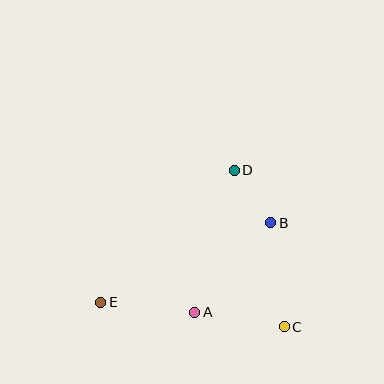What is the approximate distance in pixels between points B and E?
The distance between B and E is approximately 188 pixels.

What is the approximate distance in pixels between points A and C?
The distance between A and C is approximately 91 pixels.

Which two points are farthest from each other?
Points D and E are farthest from each other.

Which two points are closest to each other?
Points B and D are closest to each other.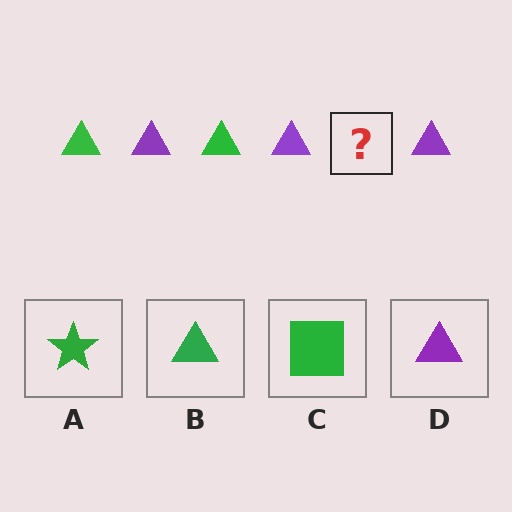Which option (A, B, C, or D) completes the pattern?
B.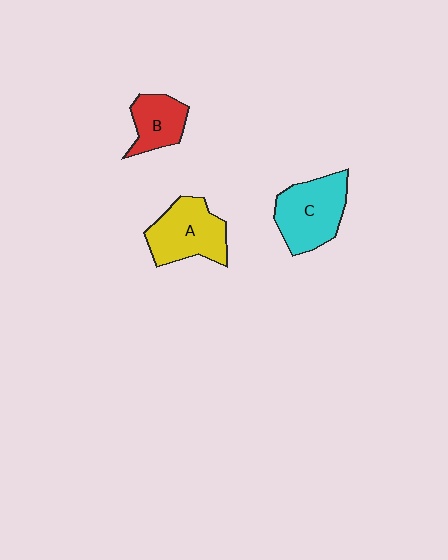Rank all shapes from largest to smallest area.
From largest to smallest: C (cyan), A (yellow), B (red).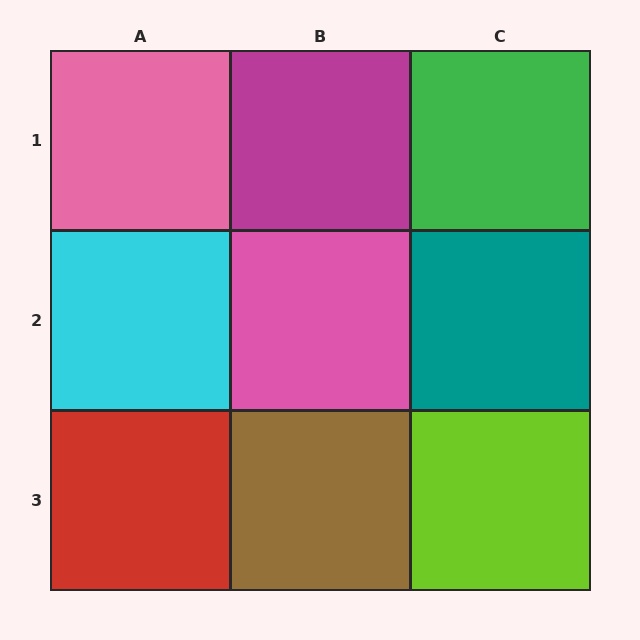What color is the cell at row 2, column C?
Teal.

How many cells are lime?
1 cell is lime.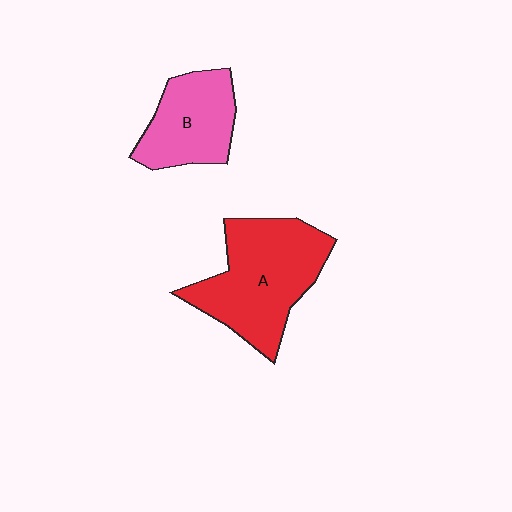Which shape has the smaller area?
Shape B (pink).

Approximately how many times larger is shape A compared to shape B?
Approximately 1.6 times.